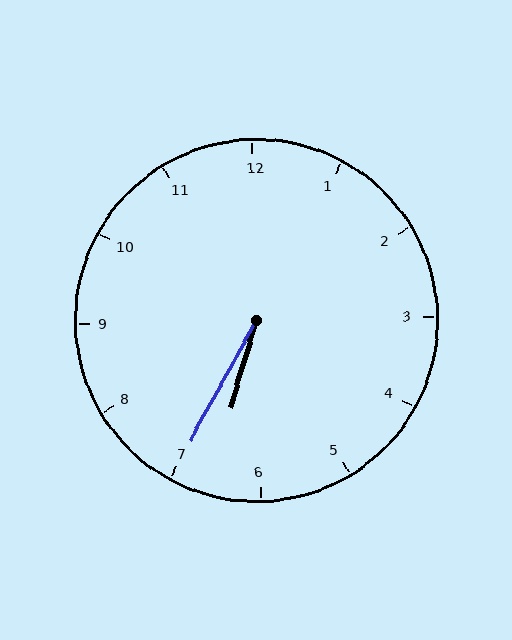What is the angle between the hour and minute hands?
Approximately 12 degrees.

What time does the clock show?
6:35.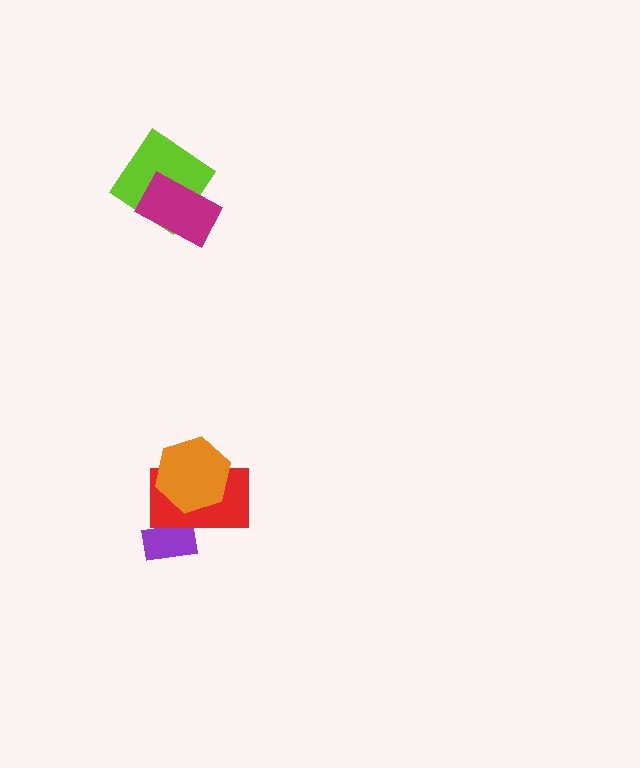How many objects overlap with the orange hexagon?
1 object overlaps with the orange hexagon.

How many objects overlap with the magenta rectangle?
1 object overlaps with the magenta rectangle.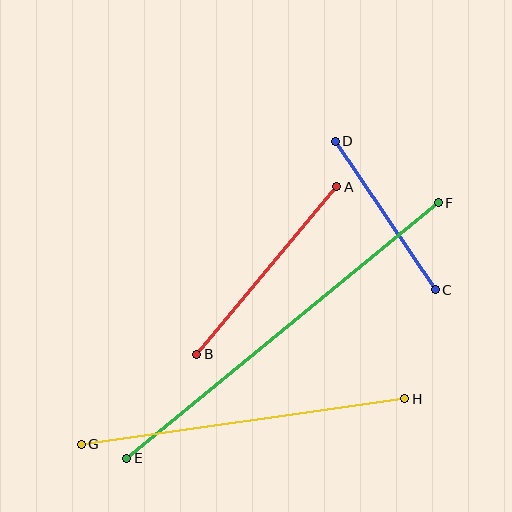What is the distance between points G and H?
The distance is approximately 327 pixels.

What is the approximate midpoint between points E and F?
The midpoint is at approximately (283, 331) pixels.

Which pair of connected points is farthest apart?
Points E and F are farthest apart.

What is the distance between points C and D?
The distance is approximately 179 pixels.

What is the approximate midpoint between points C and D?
The midpoint is at approximately (385, 216) pixels.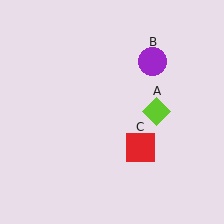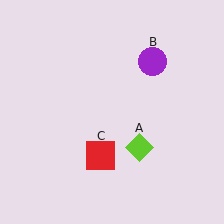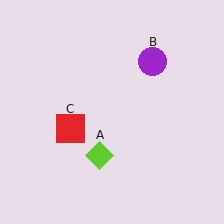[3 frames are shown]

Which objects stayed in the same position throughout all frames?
Purple circle (object B) remained stationary.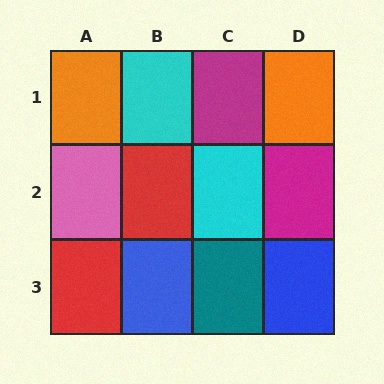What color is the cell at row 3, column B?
Blue.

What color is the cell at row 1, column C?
Magenta.